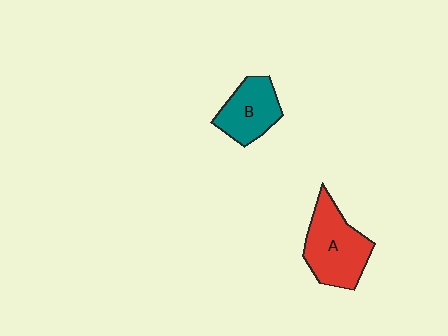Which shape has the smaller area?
Shape B (teal).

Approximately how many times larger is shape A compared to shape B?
Approximately 1.4 times.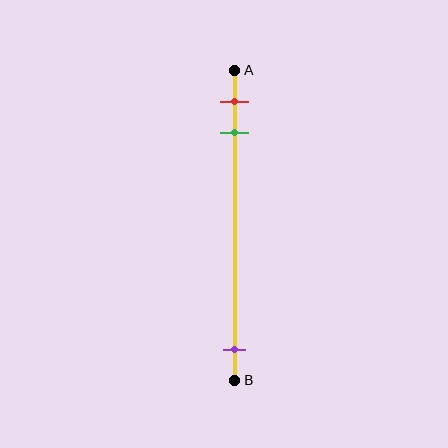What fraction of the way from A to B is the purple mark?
The purple mark is approximately 90% (0.9) of the way from A to B.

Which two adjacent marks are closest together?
The red and green marks are the closest adjacent pair.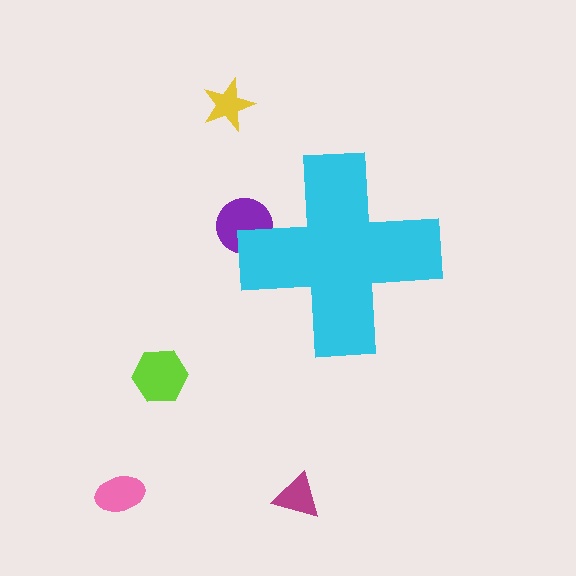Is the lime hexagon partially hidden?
No, the lime hexagon is fully visible.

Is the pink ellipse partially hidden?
No, the pink ellipse is fully visible.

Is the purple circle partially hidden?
Yes, the purple circle is partially hidden behind the cyan cross.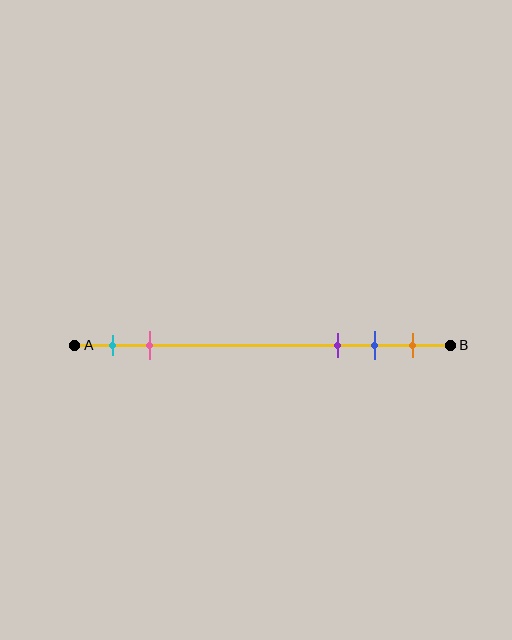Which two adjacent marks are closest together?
The blue and orange marks are the closest adjacent pair.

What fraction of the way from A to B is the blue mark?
The blue mark is approximately 80% (0.8) of the way from A to B.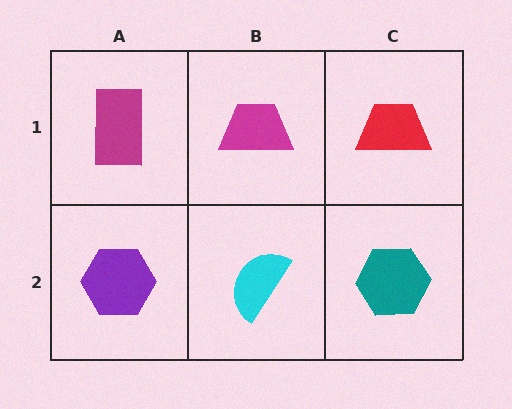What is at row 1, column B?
A magenta trapezoid.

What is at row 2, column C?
A teal hexagon.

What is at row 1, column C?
A red trapezoid.